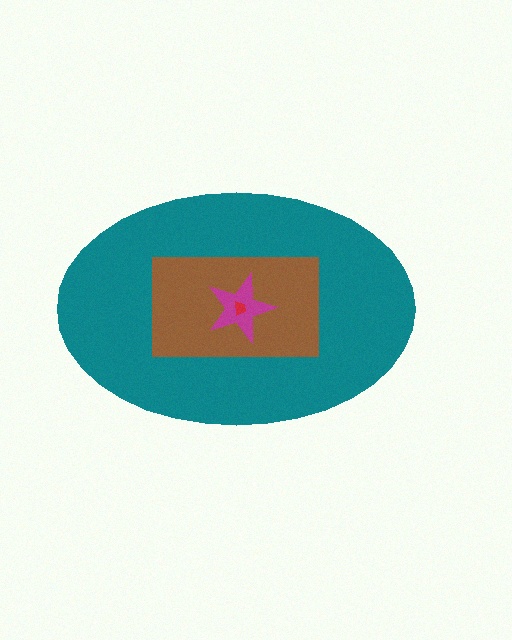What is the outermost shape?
The teal ellipse.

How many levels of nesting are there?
4.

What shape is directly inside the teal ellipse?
The brown rectangle.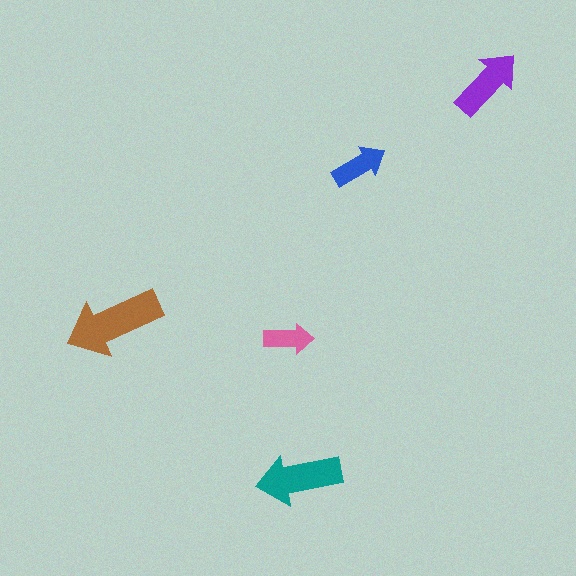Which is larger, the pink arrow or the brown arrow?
The brown one.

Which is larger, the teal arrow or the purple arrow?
The teal one.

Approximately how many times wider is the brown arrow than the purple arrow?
About 1.5 times wider.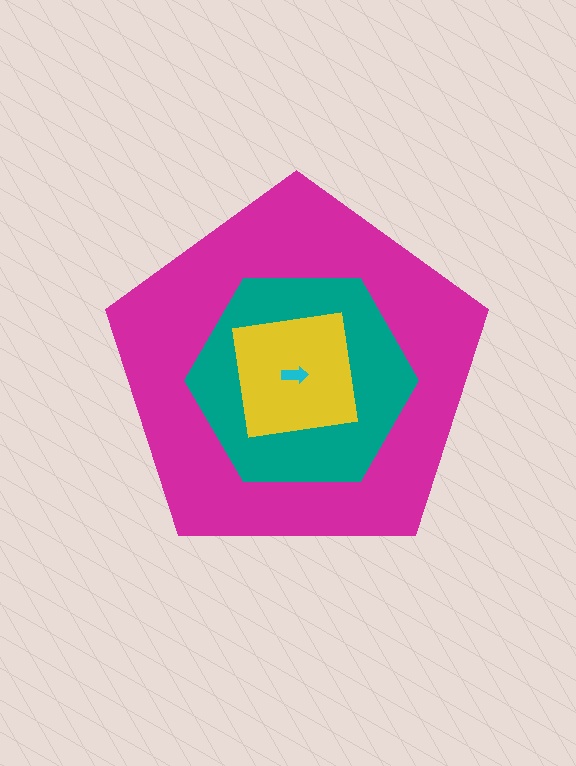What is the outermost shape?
The magenta pentagon.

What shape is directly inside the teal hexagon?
The yellow square.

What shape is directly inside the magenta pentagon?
The teal hexagon.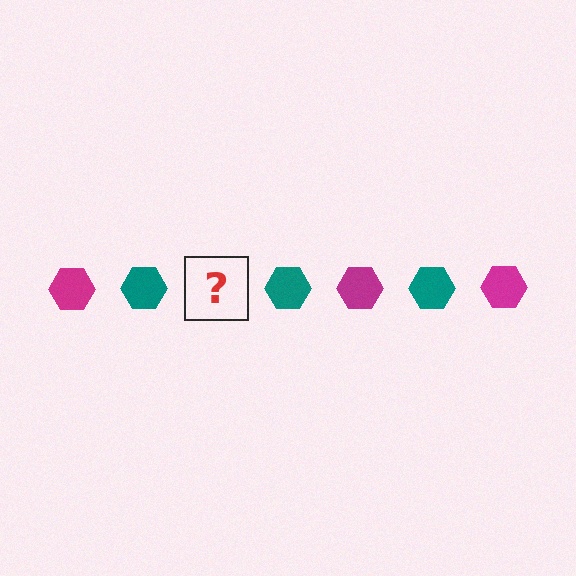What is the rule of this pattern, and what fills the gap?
The rule is that the pattern cycles through magenta, teal hexagons. The gap should be filled with a magenta hexagon.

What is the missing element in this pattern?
The missing element is a magenta hexagon.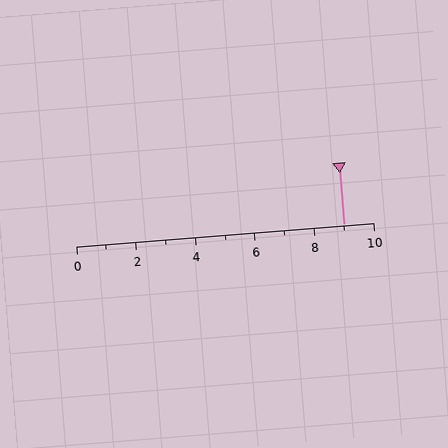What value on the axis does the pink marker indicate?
The marker indicates approximately 9.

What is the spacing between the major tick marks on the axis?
The major ticks are spaced 2 apart.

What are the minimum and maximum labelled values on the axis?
The axis runs from 0 to 10.